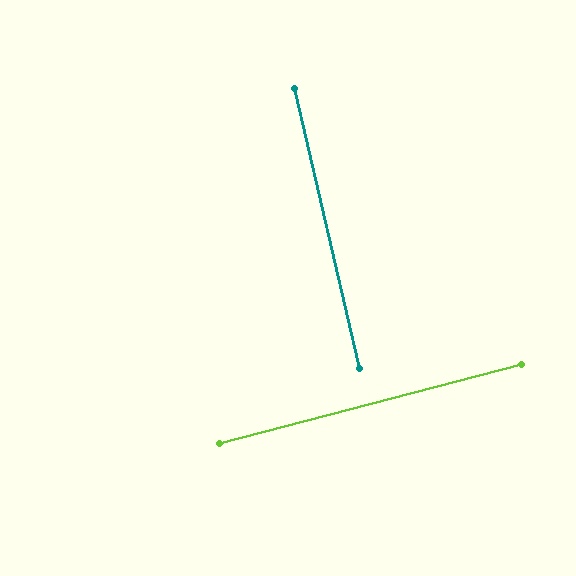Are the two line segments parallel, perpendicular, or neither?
Perpendicular — they meet at approximately 88°.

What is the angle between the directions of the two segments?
Approximately 88 degrees.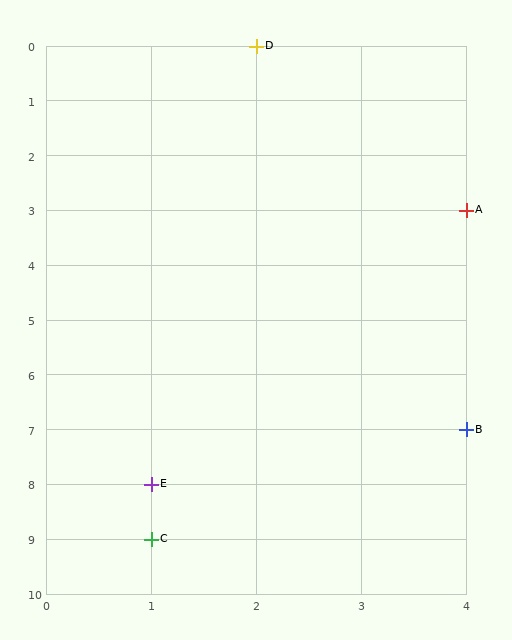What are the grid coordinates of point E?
Point E is at grid coordinates (1, 8).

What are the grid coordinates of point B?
Point B is at grid coordinates (4, 7).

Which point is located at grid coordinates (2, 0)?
Point D is at (2, 0).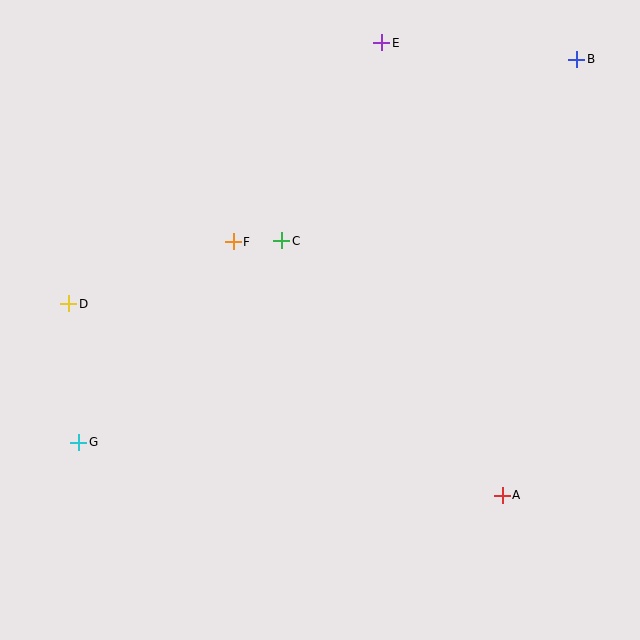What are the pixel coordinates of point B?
Point B is at (577, 59).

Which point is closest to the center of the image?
Point C at (282, 241) is closest to the center.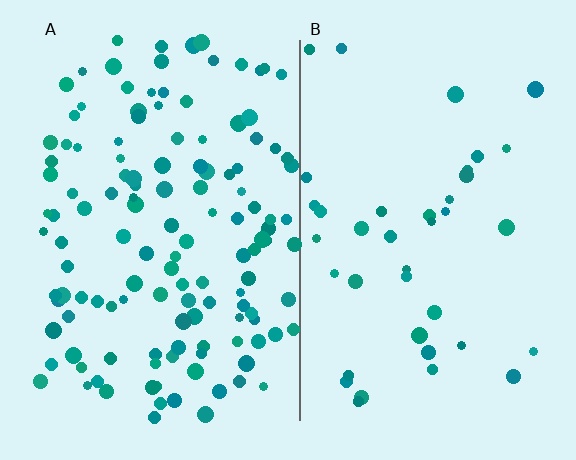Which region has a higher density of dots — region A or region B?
A (the left).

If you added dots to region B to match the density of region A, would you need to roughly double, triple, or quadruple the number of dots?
Approximately triple.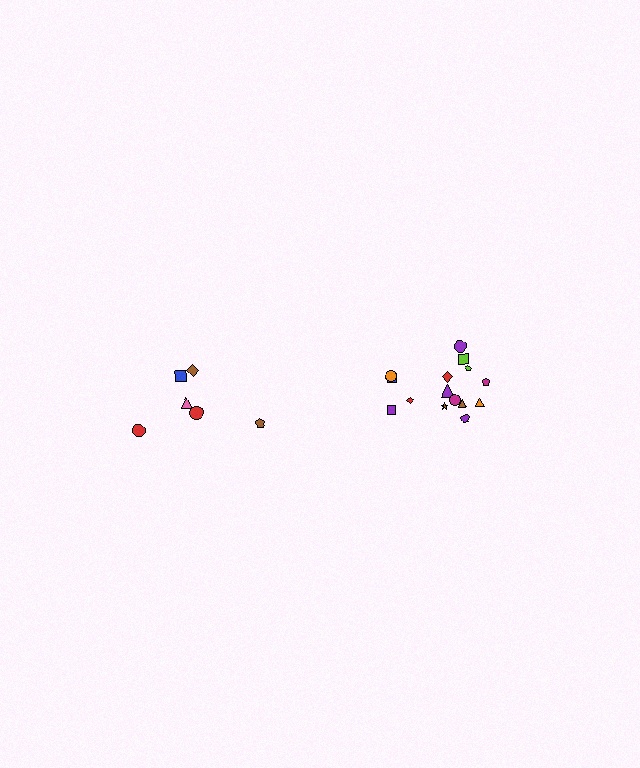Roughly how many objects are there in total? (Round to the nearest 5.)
Roughly 20 objects in total.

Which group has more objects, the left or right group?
The right group.